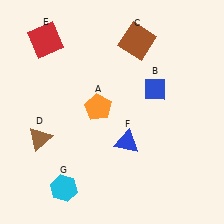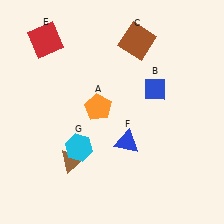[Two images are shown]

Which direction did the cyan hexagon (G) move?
The cyan hexagon (G) moved up.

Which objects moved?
The objects that moved are: the brown triangle (D), the cyan hexagon (G).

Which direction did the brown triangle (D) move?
The brown triangle (D) moved right.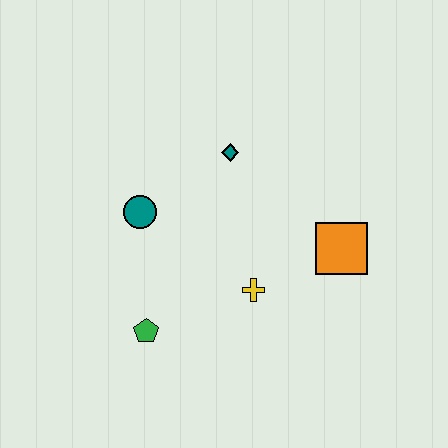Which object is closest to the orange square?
The yellow cross is closest to the orange square.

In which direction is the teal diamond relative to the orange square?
The teal diamond is to the left of the orange square.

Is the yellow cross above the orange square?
No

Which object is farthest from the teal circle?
The orange square is farthest from the teal circle.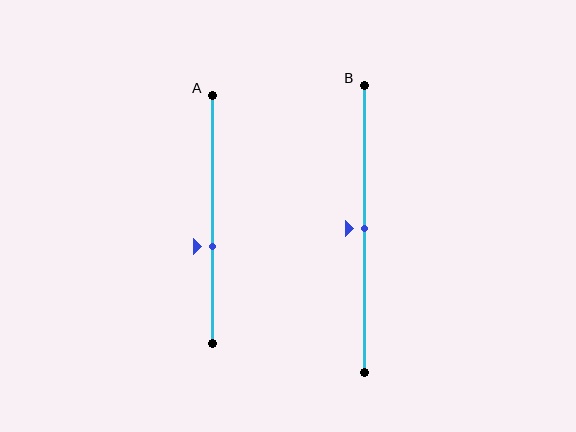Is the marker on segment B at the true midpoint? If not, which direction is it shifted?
Yes, the marker on segment B is at the true midpoint.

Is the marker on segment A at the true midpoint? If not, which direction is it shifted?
No, the marker on segment A is shifted downward by about 11% of the segment length.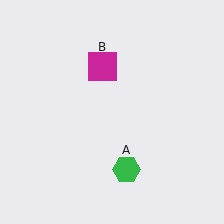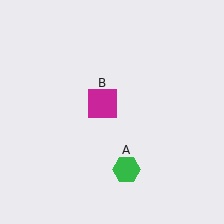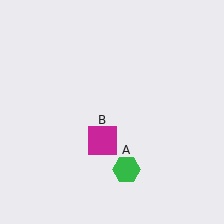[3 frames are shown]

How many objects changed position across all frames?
1 object changed position: magenta square (object B).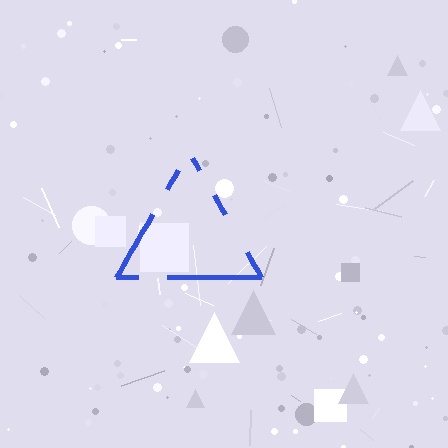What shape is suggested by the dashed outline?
The dashed outline suggests a triangle.